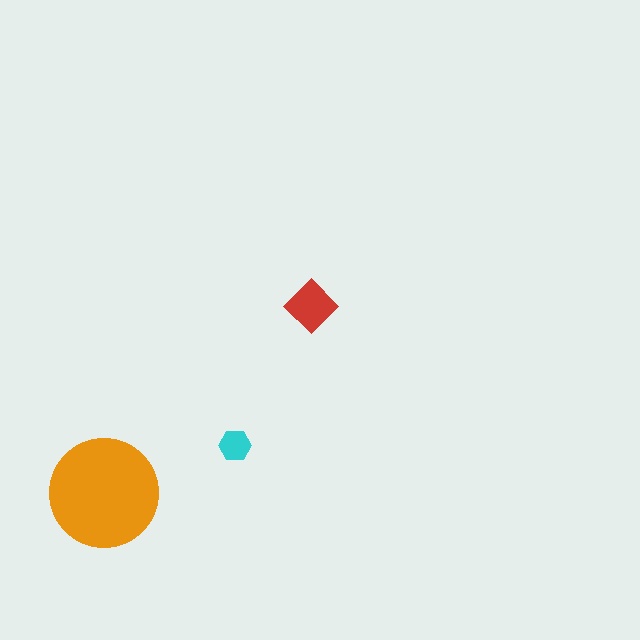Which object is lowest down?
The orange circle is bottommost.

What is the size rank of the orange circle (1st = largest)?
1st.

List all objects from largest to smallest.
The orange circle, the red diamond, the cyan hexagon.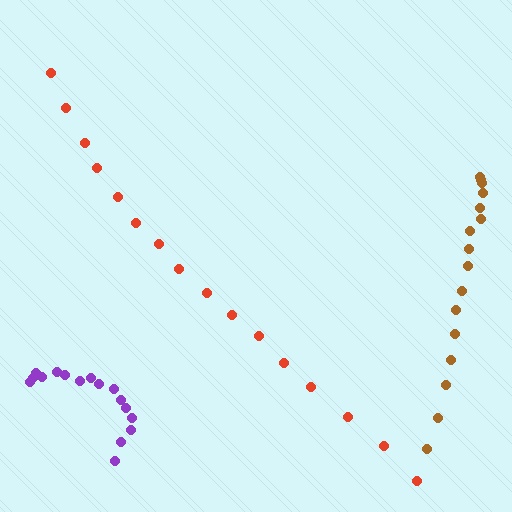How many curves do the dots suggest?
There are 3 distinct paths.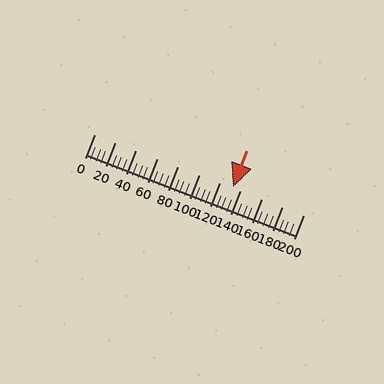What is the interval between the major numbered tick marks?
The major tick marks are spaced 20 units apart.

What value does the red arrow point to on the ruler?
The red arrow points to approximately 133.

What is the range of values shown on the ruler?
The ruler shows values from 0 to 200.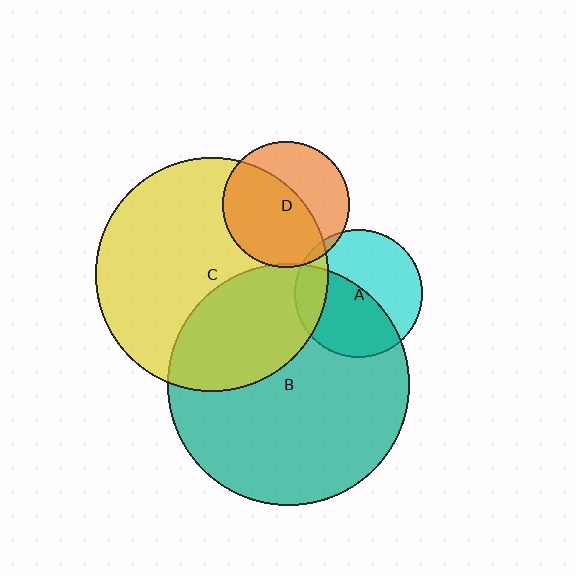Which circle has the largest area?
Circle B (teal).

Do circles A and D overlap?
Yes.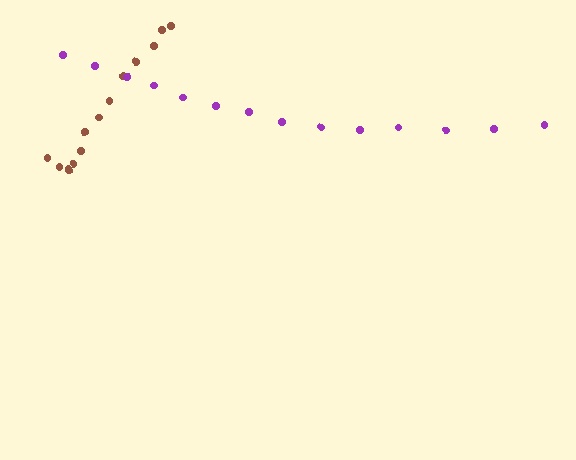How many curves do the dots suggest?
There are 2 distinct paths.